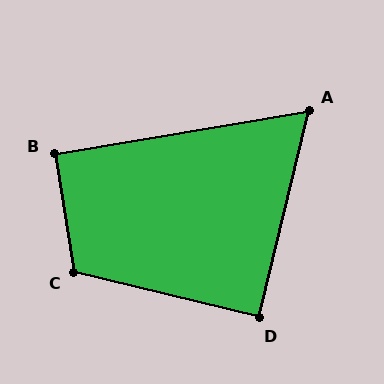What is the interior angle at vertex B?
Approximately 90 degrees (approximately right).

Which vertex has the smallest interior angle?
A, at approximately 67 degrees.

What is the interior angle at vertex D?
Approximately 90 degrees (approximately right).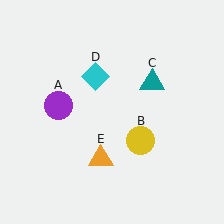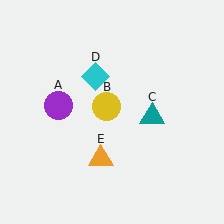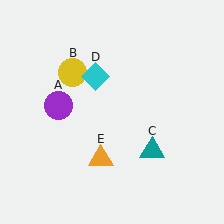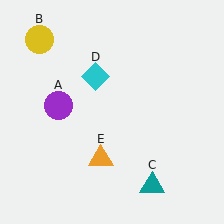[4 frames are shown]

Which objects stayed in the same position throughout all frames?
Purple circle (object A) and cyan diamond (object D) and orange triangle (object E) remained stationary.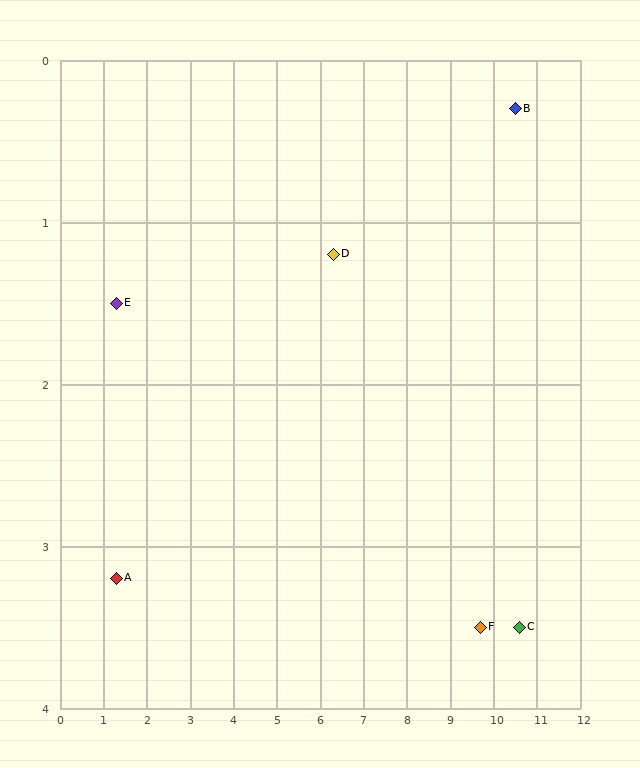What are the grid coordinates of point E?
Point E is at approximately (1.3, 1.5).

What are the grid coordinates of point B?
Point B is at approximately (10.5, 0.3).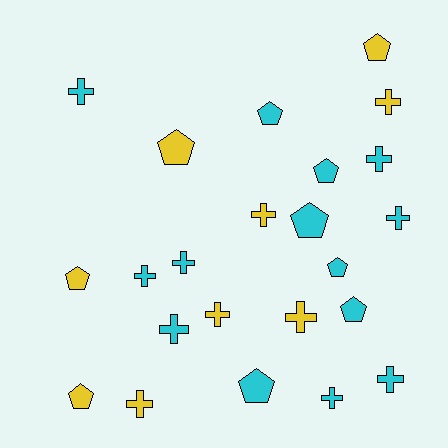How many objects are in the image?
There are 23 objects.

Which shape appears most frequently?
Cross, with 13 objects.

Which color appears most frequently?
Cyan, with 14 objects.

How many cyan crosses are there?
There are 8 cyan crosses.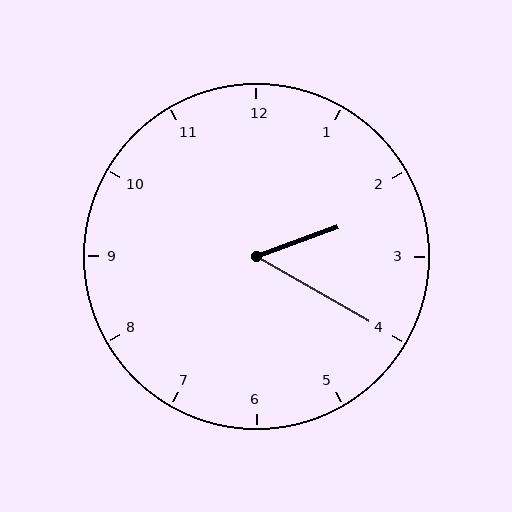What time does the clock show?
2:20.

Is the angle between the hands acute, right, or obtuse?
It is acute.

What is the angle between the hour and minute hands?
Approximately 50 degrees.